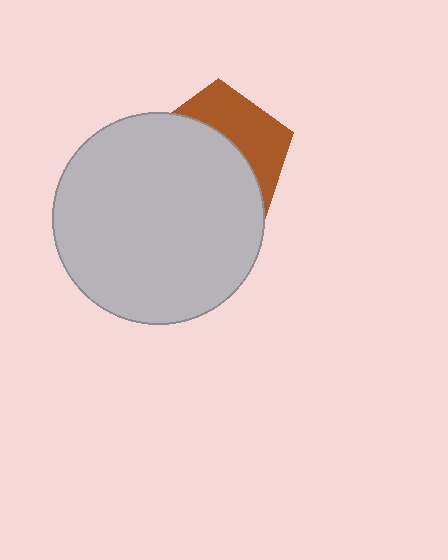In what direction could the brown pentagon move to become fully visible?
The brown pentagon could move toward the upper-right. That would shift it out from behind the light gray circle entirely.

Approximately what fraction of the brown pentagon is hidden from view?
Roughly 62% of the brown pentagon is hidden behind the light gray circle.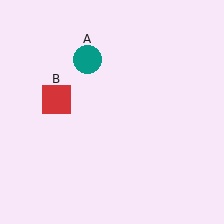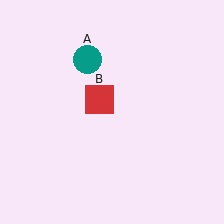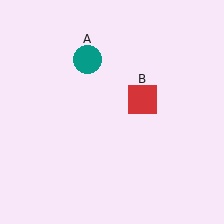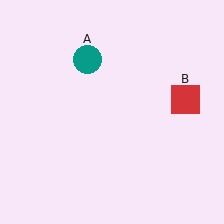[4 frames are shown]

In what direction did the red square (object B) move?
The red square (object B) moved right.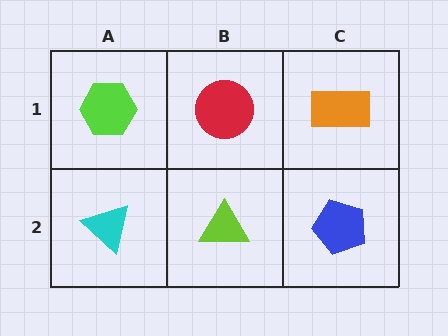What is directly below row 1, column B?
A lime triangle.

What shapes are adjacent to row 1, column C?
A blue pentagon (row 2, column C), a red circle (row 1, column B).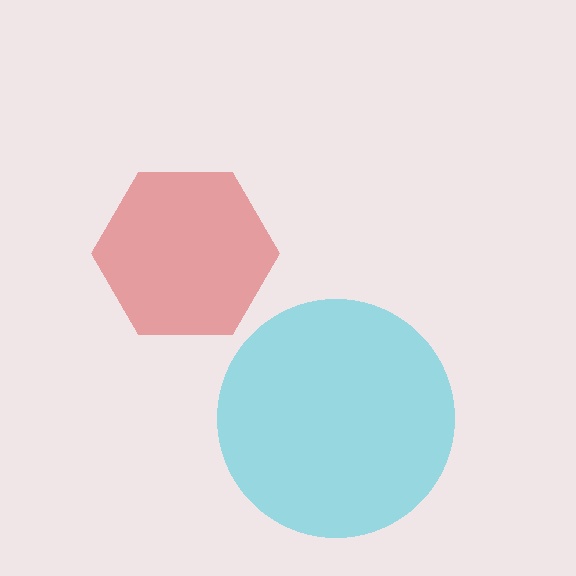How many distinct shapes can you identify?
There are 2 distinct shapes: a red hexagon, a cyan circle.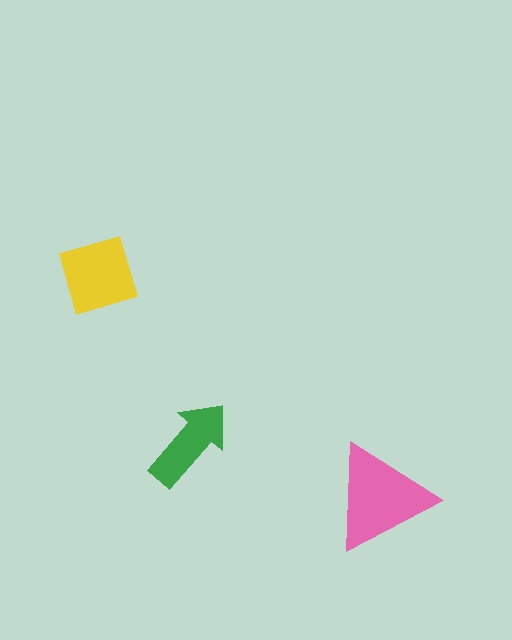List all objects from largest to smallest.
The pink triangle, the yellow square, the green arrow.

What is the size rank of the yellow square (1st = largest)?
2nd.